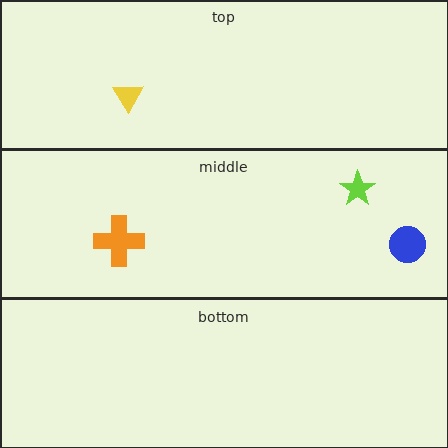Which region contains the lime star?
The middle region.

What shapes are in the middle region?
The blue circle, the orange cross, the lime star.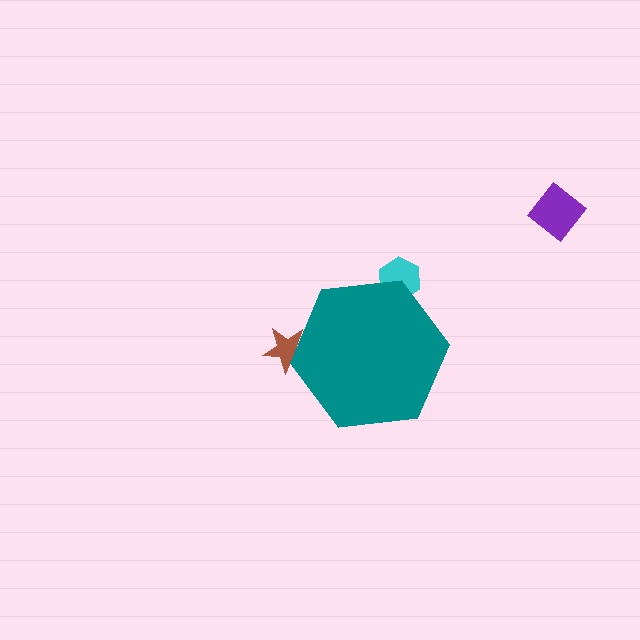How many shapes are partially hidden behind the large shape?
2 shapes are partially hidden.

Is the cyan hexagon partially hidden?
Yes, the cyan hexagon is partially hidden behind the teal hexagon.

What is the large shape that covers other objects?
A teal hexagon.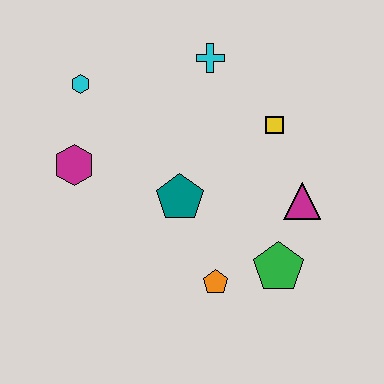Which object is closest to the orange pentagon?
The green pentagon is closest to the orange pentagon.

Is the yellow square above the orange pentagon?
Yes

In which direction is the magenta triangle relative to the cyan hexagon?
The magenta triangle is to the right of the cyan hexagon.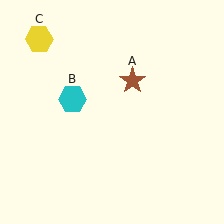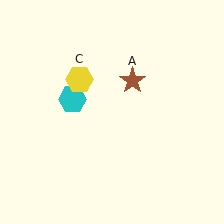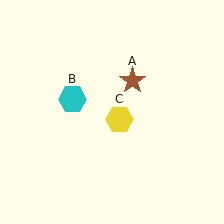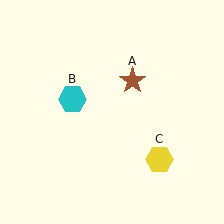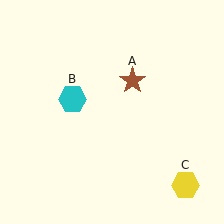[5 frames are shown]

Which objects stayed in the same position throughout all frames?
Brown star (object A) and cyan hexagon (object B) remained stationary.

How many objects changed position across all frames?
1 object changed position: yellow hexagon (object C).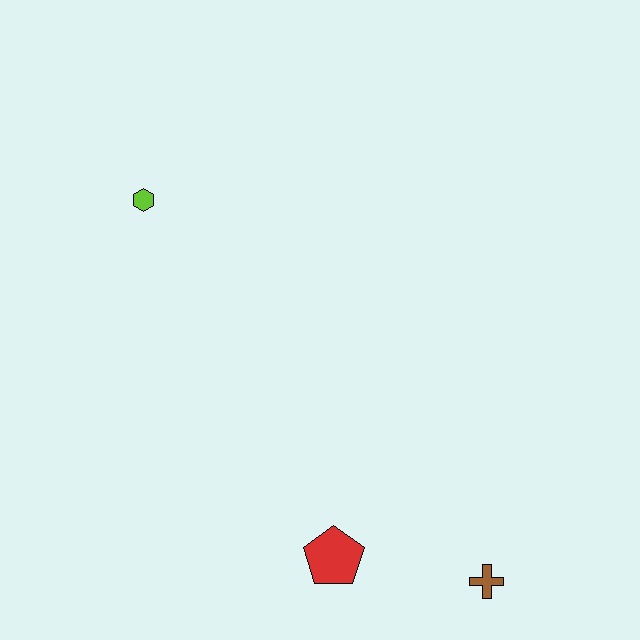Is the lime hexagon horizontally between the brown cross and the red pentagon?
No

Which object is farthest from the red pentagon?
The lime hexagon is farthest from the red pentagon.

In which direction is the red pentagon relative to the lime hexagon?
The red pentagon is below the lime hexagon.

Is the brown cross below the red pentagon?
Yes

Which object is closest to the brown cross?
The red pentagon is closest to the brown cross.